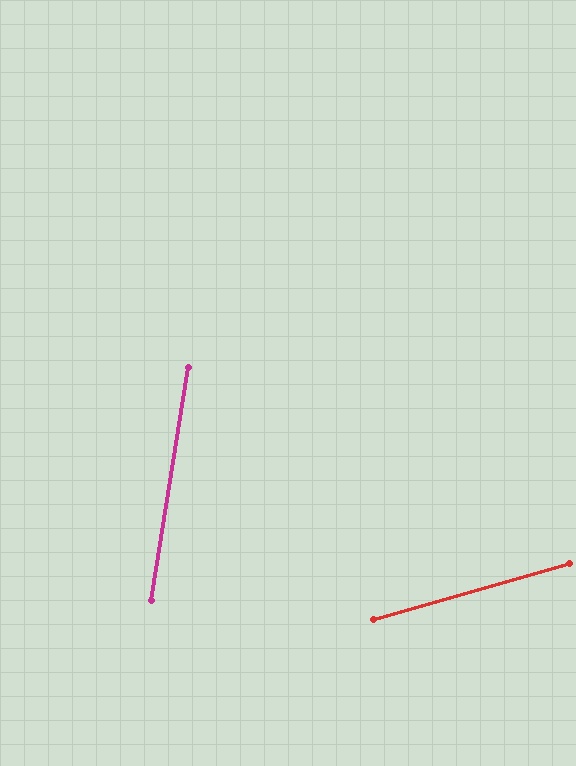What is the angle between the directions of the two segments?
Approximately 65 degrees.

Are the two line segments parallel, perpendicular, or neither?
Neither parallel nor perpendicular — they differ by about 65°.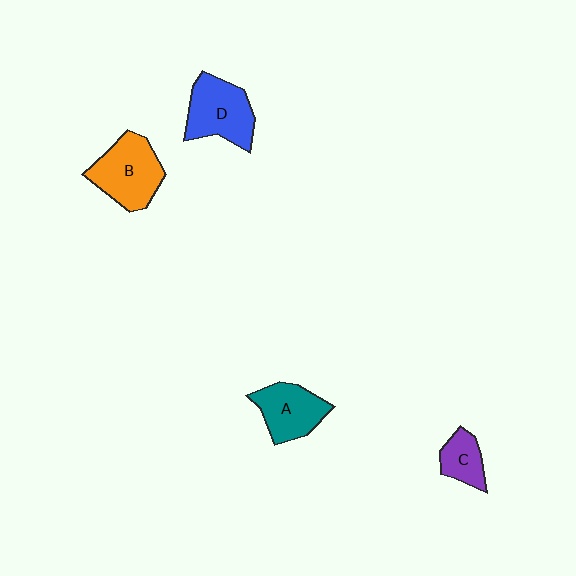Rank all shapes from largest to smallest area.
From largest to smallest: B (orange), D (blue), A (teal), C (purple).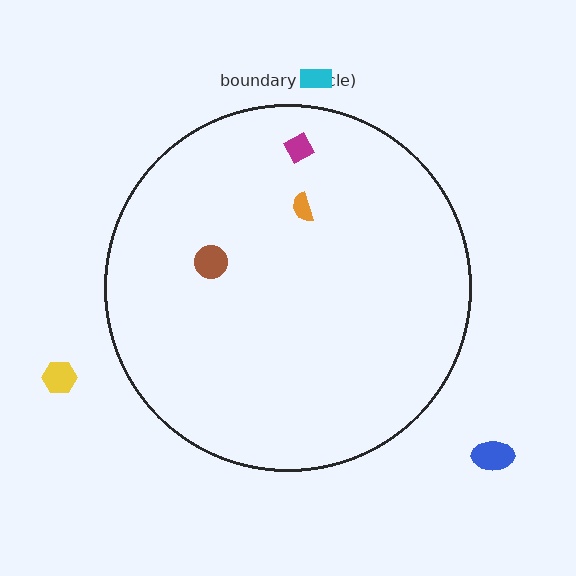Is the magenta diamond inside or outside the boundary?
Inside.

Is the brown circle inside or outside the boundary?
Inside.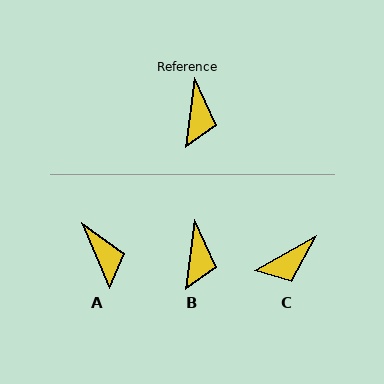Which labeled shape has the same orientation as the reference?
B.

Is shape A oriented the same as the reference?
No, it is off by about 31 degrees.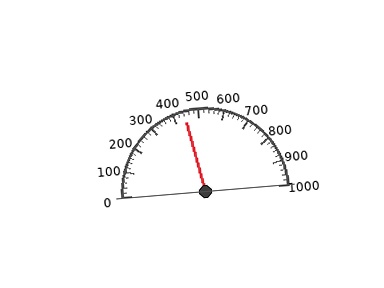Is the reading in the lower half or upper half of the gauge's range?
The reading is in the lower half of the range (0 to 1000).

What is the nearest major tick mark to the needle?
The nearest major tick mark is 400.